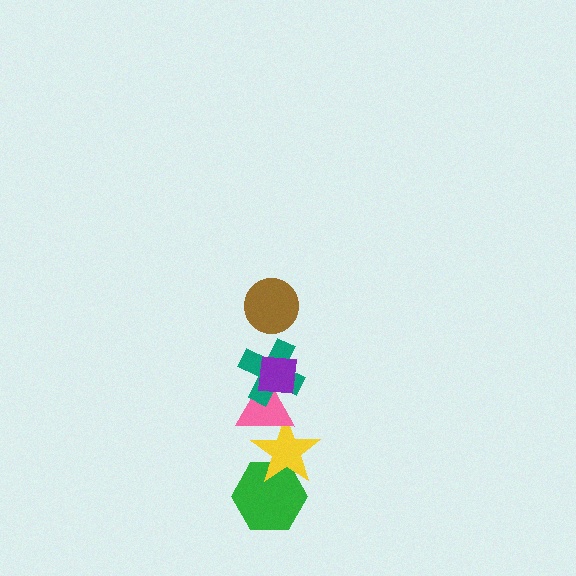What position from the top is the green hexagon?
The green hexagon is 6th from the top.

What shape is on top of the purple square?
The brown circle is on top of the purple square.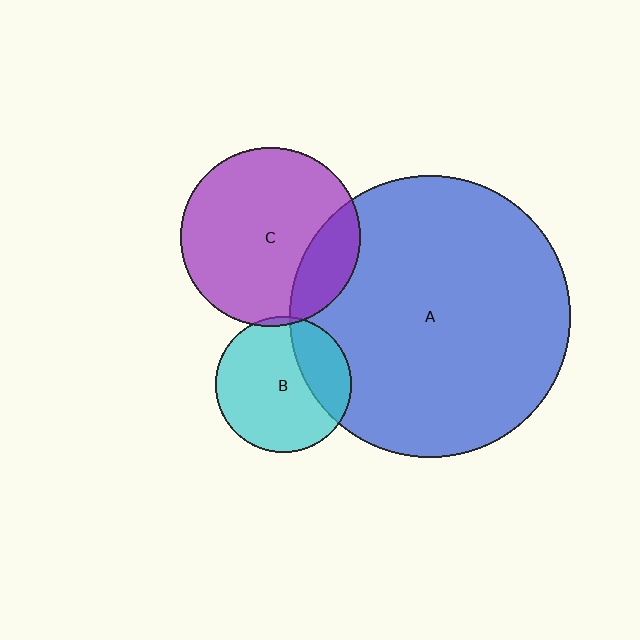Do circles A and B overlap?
Yes.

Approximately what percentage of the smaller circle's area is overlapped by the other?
Approximately 25%.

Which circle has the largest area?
Circle A (blue).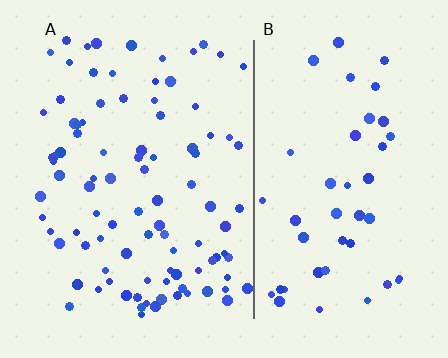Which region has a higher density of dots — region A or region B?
A (the left).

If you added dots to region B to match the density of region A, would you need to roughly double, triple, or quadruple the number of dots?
Approximately double.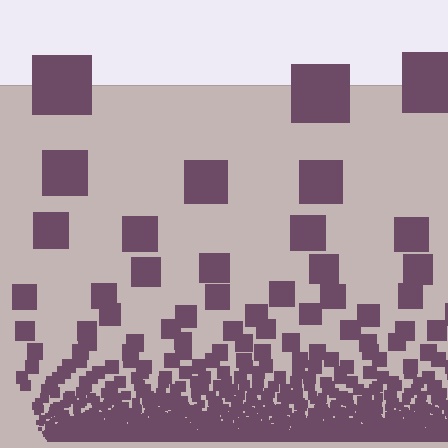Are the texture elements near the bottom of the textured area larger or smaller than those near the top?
Smaller. The gradient is inverted — elements near the bottom are smaller and denser.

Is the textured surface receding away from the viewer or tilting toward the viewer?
The surface appears to tilt toward the viewer. Texture elements get larger and sparser toward the top.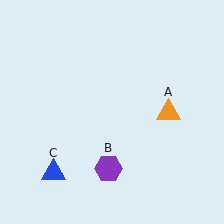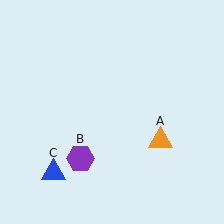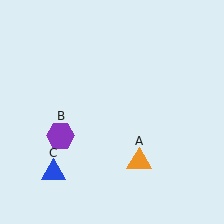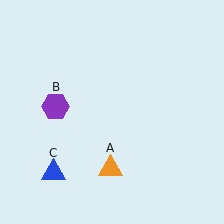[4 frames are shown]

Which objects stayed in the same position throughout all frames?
Blue triangle (object C) remained stationary.